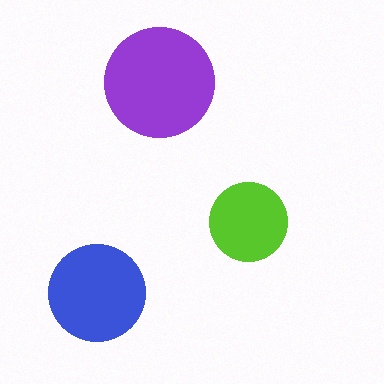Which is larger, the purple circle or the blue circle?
The purple one.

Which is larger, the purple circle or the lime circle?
The purple one.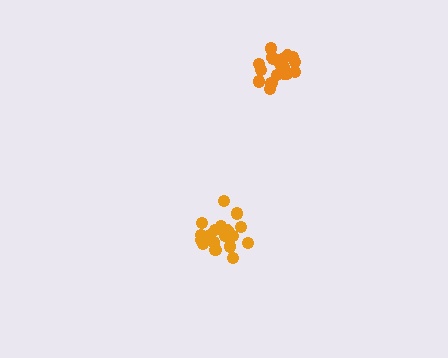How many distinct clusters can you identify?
There are 2 distinct clusters.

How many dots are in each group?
Group 1: 18 dots, Group 2: 18 dots (36 total).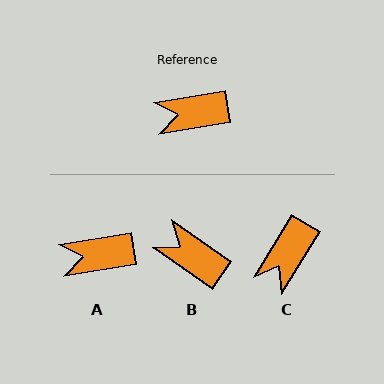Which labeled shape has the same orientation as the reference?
A.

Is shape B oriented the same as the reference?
No, it is off by about 44 degrees.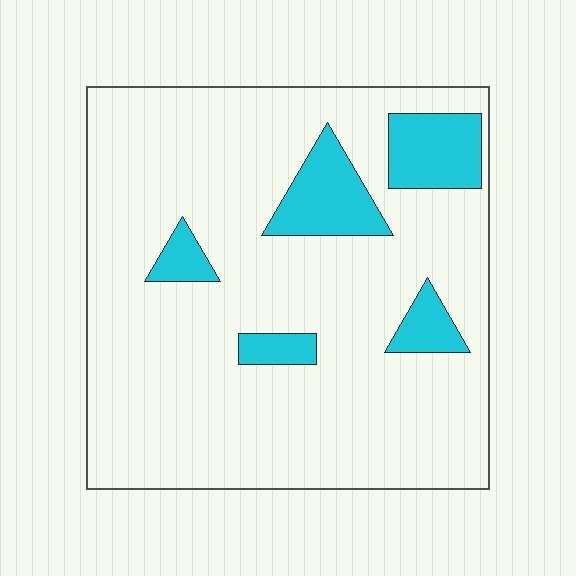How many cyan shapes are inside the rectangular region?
5.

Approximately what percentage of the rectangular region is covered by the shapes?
Approximately 15%.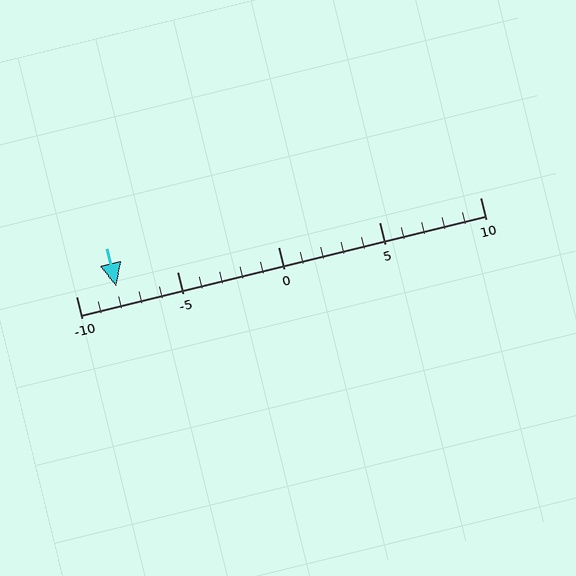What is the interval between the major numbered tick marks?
The major tick marks are spaced 5 units apart.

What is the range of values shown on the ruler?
The ruler shows values from -10 to 10.